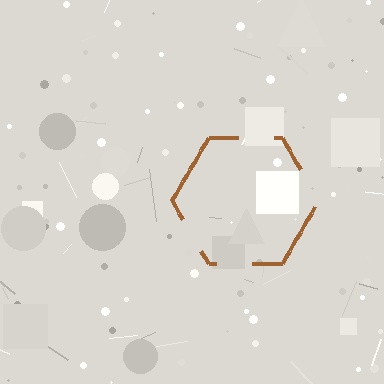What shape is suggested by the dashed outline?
The dashed outline suggests a hexagon.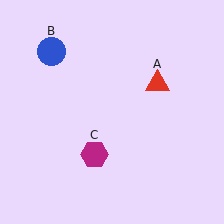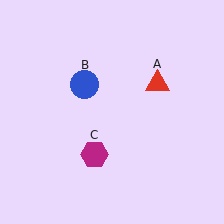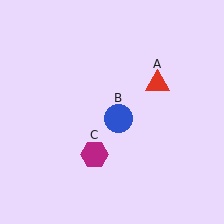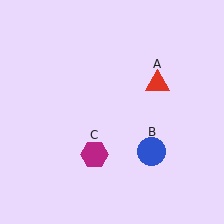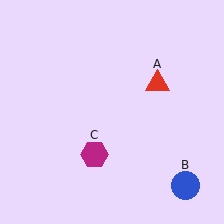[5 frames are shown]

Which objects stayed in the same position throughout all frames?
Red triangle (object A) and magenta hexagon (object C) remained stationary.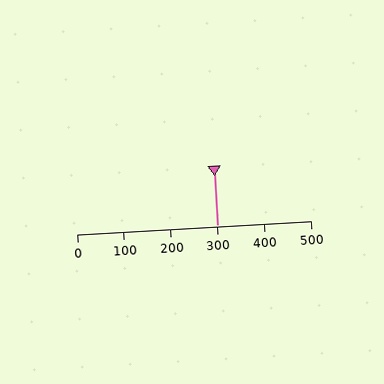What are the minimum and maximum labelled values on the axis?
The axis runs from 0 to 500.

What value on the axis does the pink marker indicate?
The marker indicates approximately 300.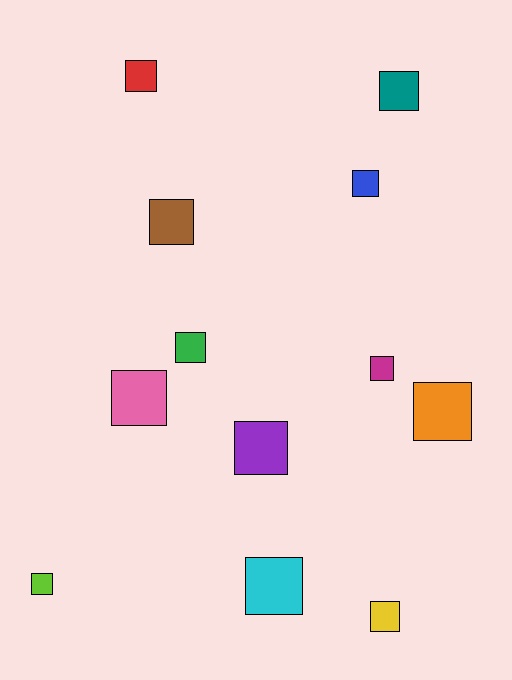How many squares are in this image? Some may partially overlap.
There are 12 squares.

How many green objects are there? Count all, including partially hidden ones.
There is 1 green object.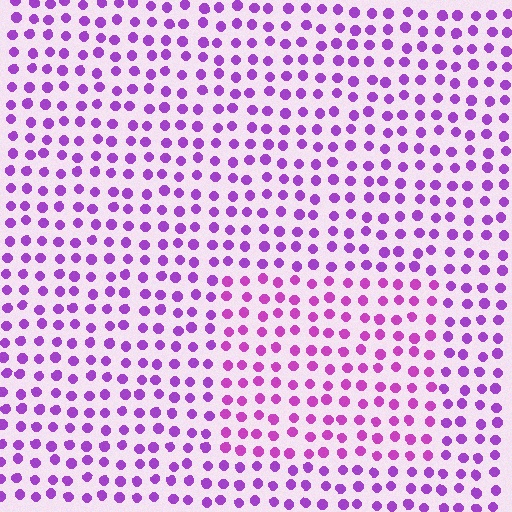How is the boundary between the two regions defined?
The boundary is defined purely by a slight shift in hue (about 21 degrees). Spacing, size, and orientation are identical on both sides.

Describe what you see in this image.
The image is filled with small purple elements in a uniform arrangement. A rectangle-shaped region is visible where the elements are tinted to a slightly different hue, forming a subtle color boundary.